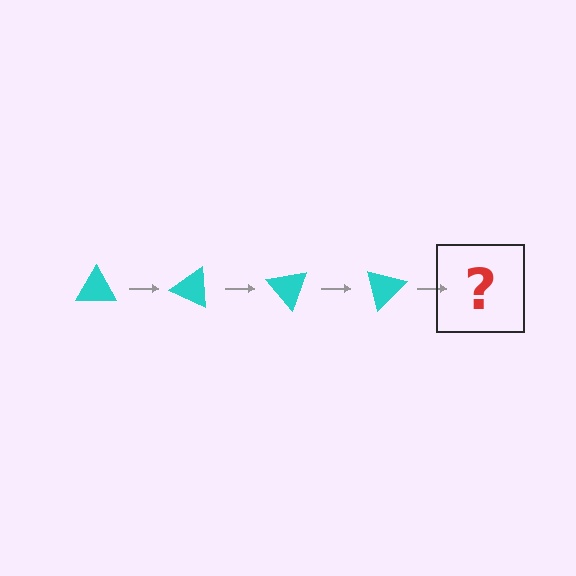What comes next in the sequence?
The next element should be a cyan triangle rotated 100 degrees.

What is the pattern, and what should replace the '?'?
The pattern is that the triangle rotates 25 degrees each step. The '?' should be a cyan triangle rotated 100 degrees.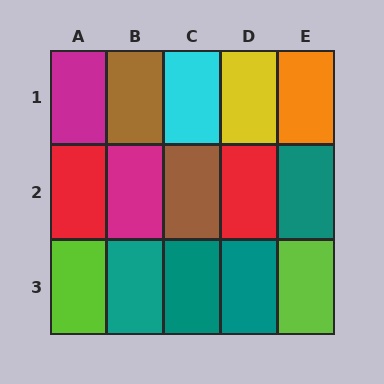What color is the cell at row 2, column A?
Red.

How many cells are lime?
2 cells are lime.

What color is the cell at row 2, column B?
Magenta.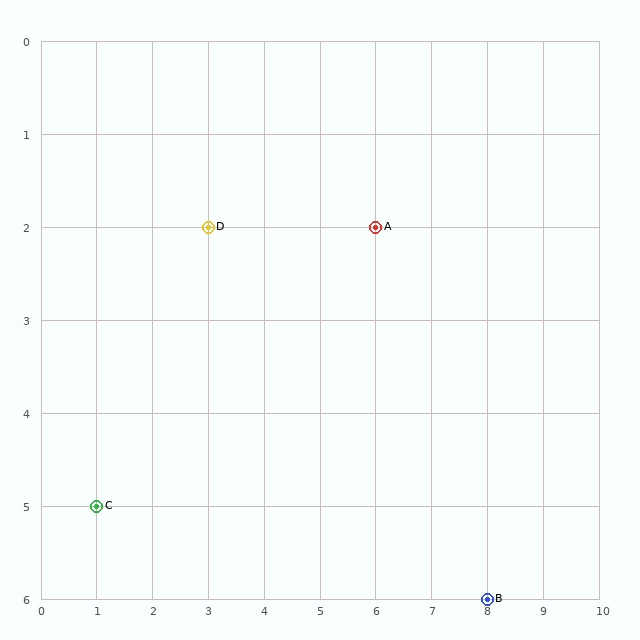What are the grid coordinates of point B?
Point B is at grid coordinates (8, 6).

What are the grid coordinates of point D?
Point D is at grid coordinates (3, 2).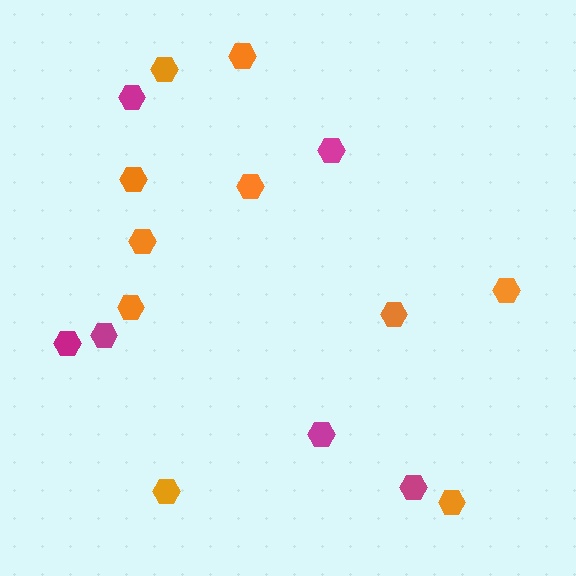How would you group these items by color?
There are 2 groups: one group of magenta hexagons (6) and one group of orange hexagons (10).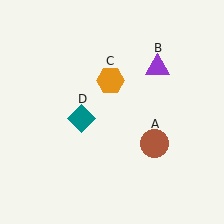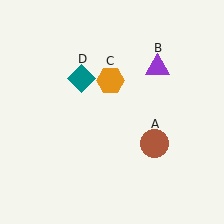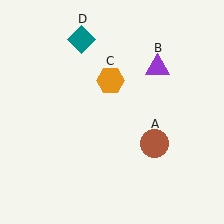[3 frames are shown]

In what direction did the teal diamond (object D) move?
The teal diamond (object D) moved up.